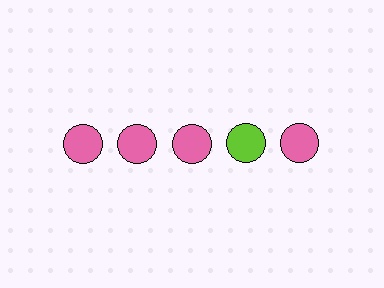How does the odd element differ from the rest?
It has a different color: lime instead of pink.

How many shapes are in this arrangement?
There are 5 shapes arranged in a grid pattern.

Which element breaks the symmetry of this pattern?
The lime circle in the top row, second from right column breaks the symmetry. All other shapes are pink circles.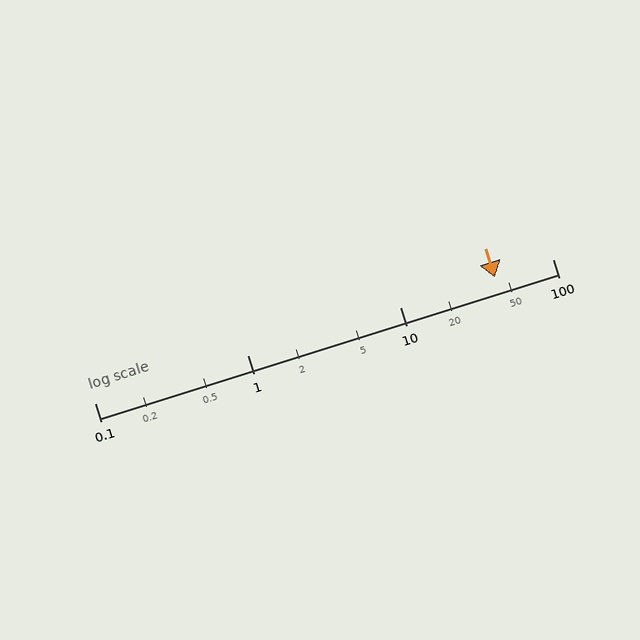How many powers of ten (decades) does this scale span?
The scale spans 3 decades, from 0.1 to 100.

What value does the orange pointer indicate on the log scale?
The pointer indicates approximately 42.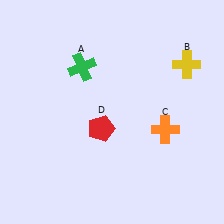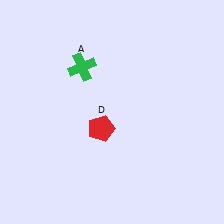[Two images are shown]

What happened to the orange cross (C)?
The orange cross (C) was removed in Image 2. It was in the bottom-right area of Image 1.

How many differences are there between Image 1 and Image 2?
There are 2 differences between the two images.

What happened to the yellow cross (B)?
The yellow cross (B) was removed in Image 2. It was in the top-right area of Image 1.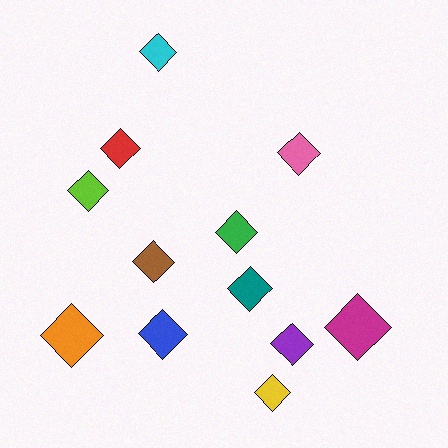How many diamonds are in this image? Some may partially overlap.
There are 12 diamonds.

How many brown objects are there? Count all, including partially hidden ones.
There is 1 brown object.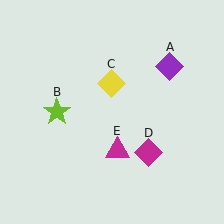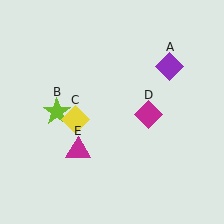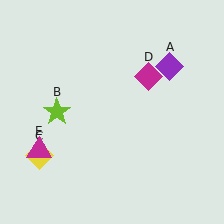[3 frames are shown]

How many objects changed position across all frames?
3 objects changed position: yellow diamond (object C), magenta diamond (object D), magenta triangle (object E).